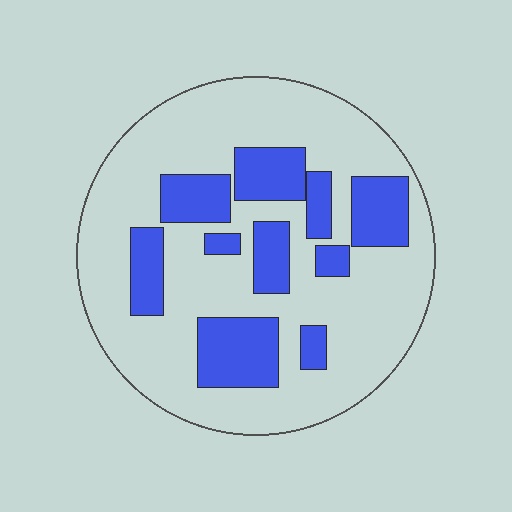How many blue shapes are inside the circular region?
10.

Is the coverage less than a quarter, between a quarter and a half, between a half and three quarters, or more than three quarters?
Between a quarter and a half.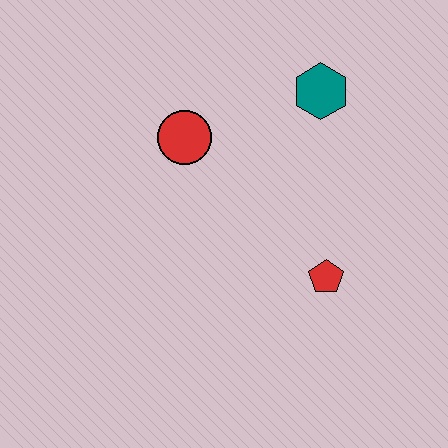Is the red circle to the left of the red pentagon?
Yes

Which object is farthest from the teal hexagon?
The red pentagon is farthest from the teal hexagon.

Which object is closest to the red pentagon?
The teal hexagon is closest to the red pentagon.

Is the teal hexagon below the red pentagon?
No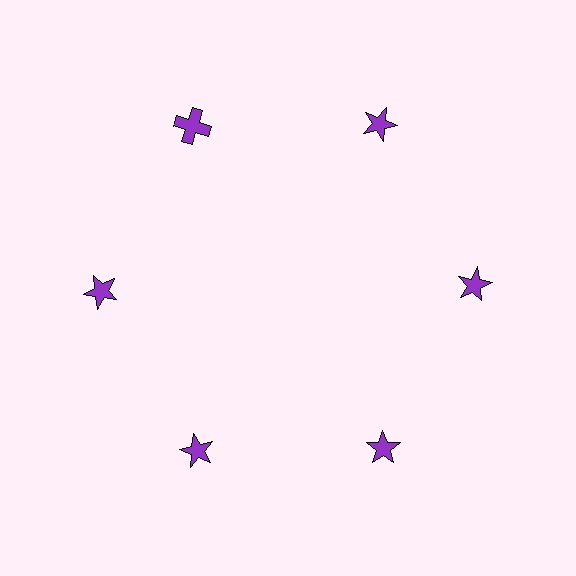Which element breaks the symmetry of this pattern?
The purple cross at roughly the 11 o'clock position breaks the symmetry. All other shapes are purple stars.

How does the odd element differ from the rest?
It has a different shape: cross instead of star.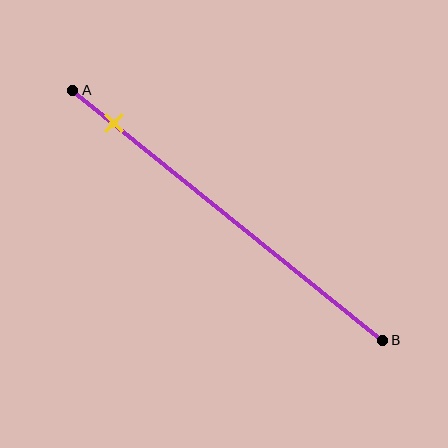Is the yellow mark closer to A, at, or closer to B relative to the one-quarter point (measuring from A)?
The yellow mark is closer to point A than the one-quarter point of segment AB.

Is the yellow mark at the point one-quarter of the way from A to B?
No, the mark is at about 15% from A, not at the 25% one-quarter point.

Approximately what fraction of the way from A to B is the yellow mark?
The yellow mark is approximately 15% of the way from A to B.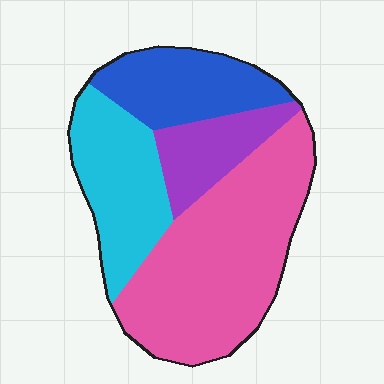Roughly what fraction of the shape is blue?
Blue covers 19% of the shape.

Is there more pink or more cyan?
Pink.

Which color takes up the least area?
Purple, at roughly 15%.